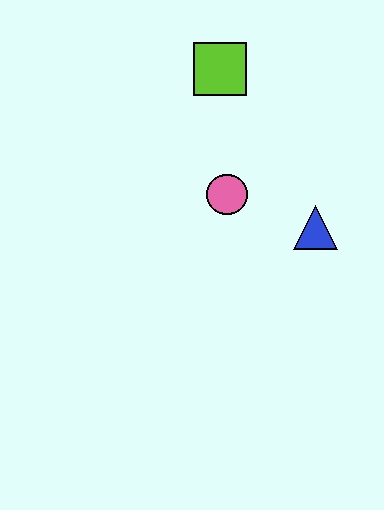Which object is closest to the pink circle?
The blue triangle is closest to the pink circle.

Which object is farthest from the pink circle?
The lime square is farthest from the pink circle.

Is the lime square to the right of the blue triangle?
No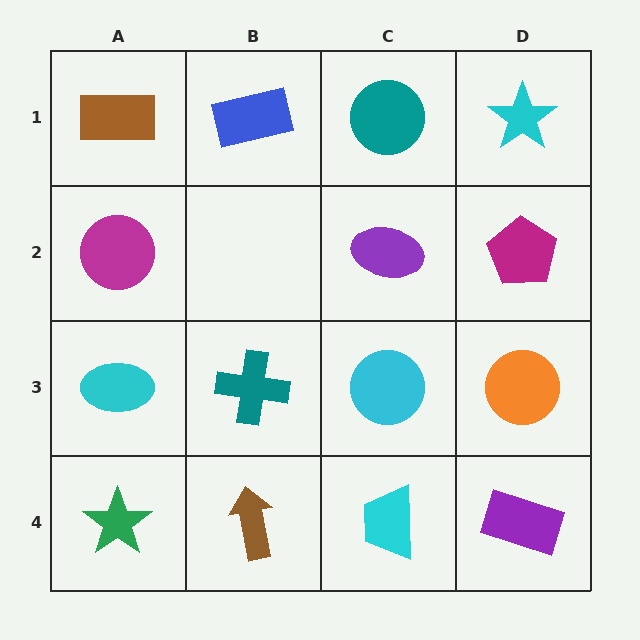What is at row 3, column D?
An orange circle.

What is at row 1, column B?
A blue rectangle.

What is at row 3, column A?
A cyan ellipse.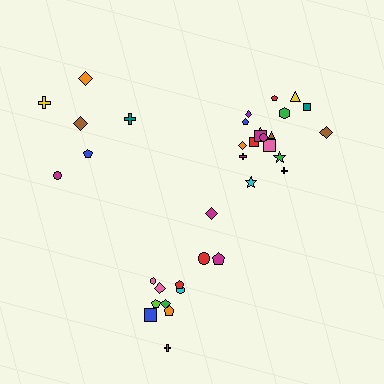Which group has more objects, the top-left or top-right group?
The top-right group.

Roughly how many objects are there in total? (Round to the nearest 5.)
Roughly 35 objects in total.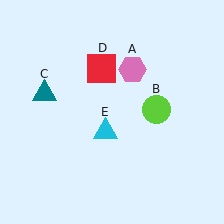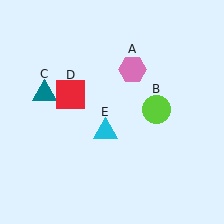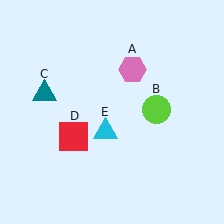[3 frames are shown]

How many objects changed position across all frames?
1 object changed position: red square (object D).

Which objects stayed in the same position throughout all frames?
Pink hexagon (object A) and lime circle (object B) and teal triangle (object C) and cyan triangle (object E) remained stationary.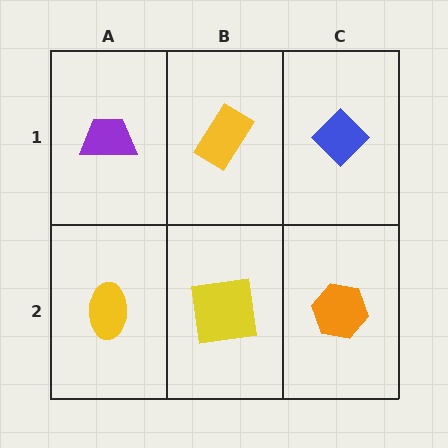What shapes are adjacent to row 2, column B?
A yellow rectangle (row 1, column B), a yellow ellipse (row 2, column A), an orange hexagon (row 2, column C).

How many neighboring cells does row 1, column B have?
3.